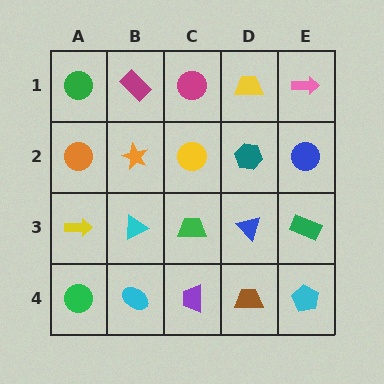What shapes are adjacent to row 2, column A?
A green circle (row 1, column A), a yellow arrow (row 3, column A), an orange star (row 2, column B).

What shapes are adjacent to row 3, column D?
A teal hexagon (row 2, column D), a brown trapezoid (row 4, column D), a green trapezoid (row 3, column C), a green rectangle (row 3, column E).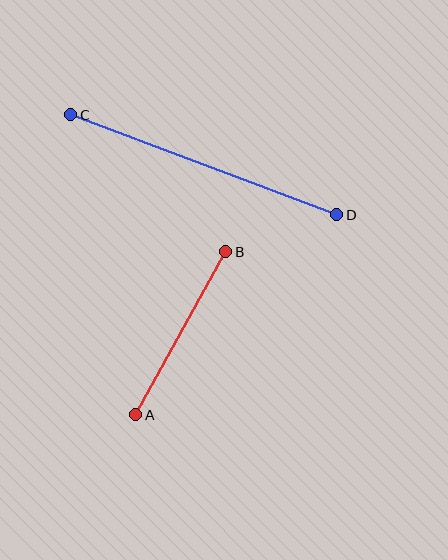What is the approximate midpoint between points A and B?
The midpoint is at approximately (181, 333) pixels.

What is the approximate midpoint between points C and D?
The midpoint is at approximately (204, 165) pixels.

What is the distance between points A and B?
The distance is approximately 186 pixels.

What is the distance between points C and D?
The distance is approximately 284 pixels.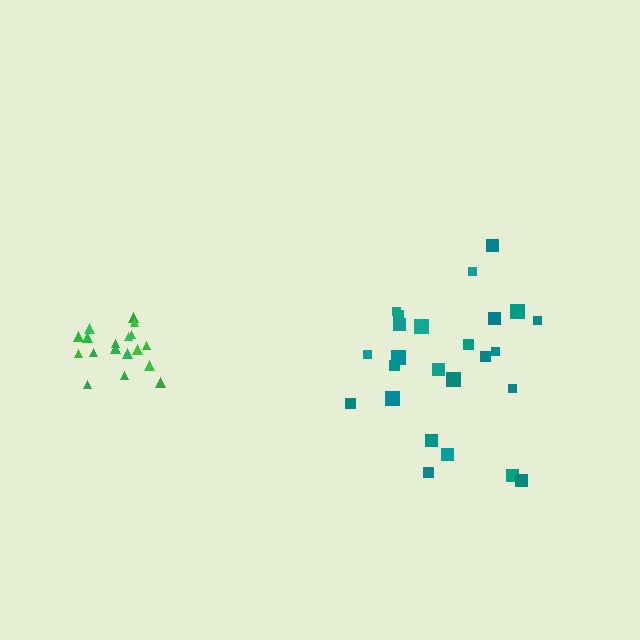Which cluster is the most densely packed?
Green.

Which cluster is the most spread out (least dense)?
Teal.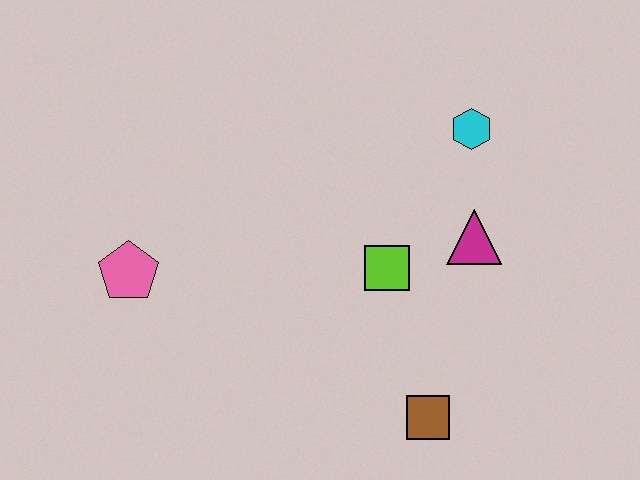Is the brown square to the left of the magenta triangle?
Yes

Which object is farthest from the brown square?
The pink pentagon is farthest from the brown square.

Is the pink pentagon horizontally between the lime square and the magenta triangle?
No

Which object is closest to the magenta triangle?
The lime square is closest to the magenta triangle.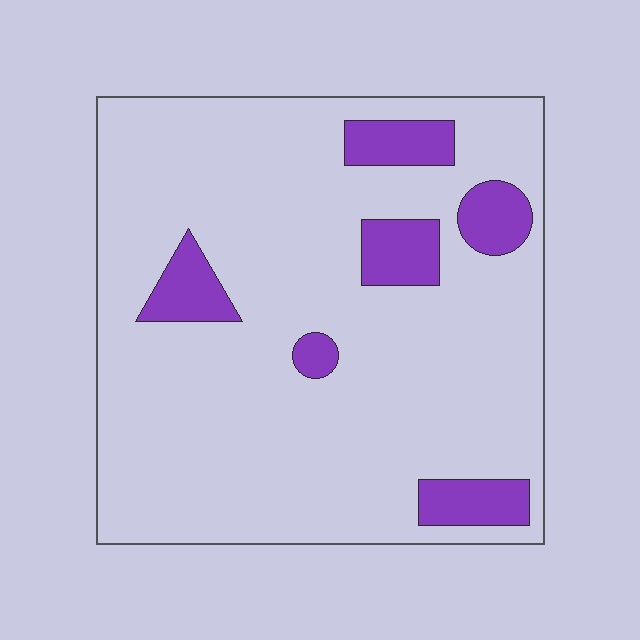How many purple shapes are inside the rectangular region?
6.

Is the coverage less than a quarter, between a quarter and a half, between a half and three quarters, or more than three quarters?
Less than a quarter.